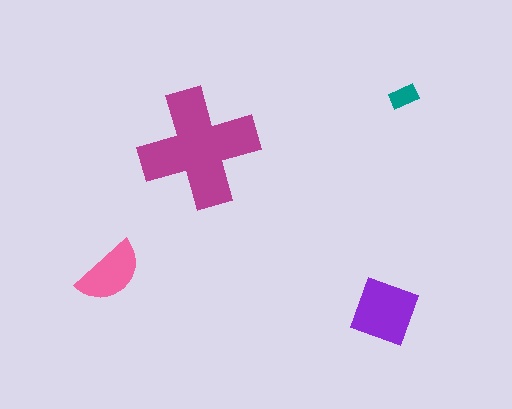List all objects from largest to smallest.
The magenta cross, the purple square, the pink semicircle, the teal rectangle.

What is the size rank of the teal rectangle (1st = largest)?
4th.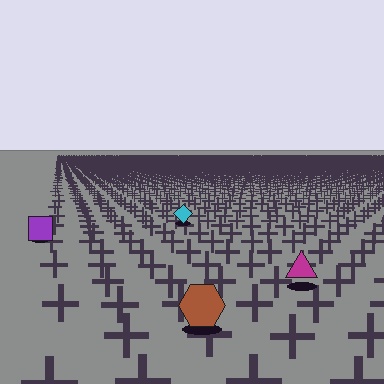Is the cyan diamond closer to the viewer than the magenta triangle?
No. The magenta triangle is closer — you can tell from the texture gradient: the ground texture is coarser near it.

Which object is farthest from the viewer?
The cyan diamond is farthest from the viewer. It appears smaller and the ground texture around it is denser.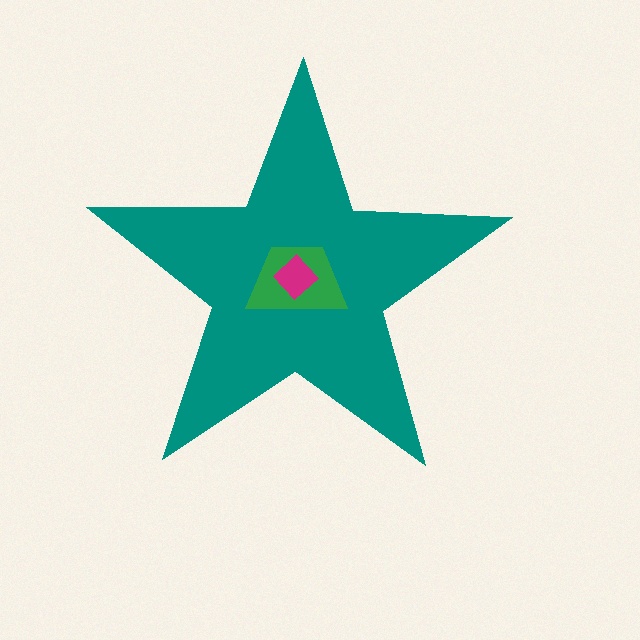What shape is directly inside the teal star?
The green trapezoid.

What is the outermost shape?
The teal star.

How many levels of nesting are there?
3.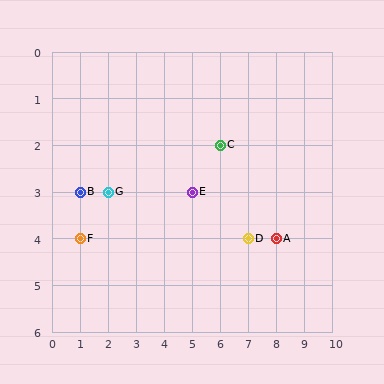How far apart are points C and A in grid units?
Points C and A are 2 columns and 2 rows apart (about 2.8 grid units diagonally).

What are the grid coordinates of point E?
Point E is at grid coordinates (5, 3).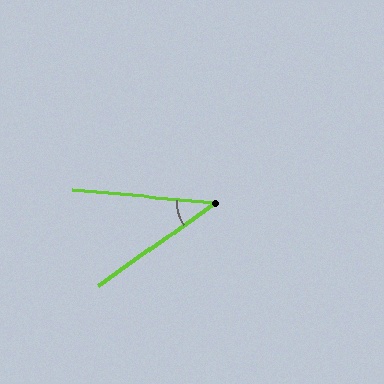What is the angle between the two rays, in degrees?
Approximately 41 degrees.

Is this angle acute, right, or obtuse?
It is acute.